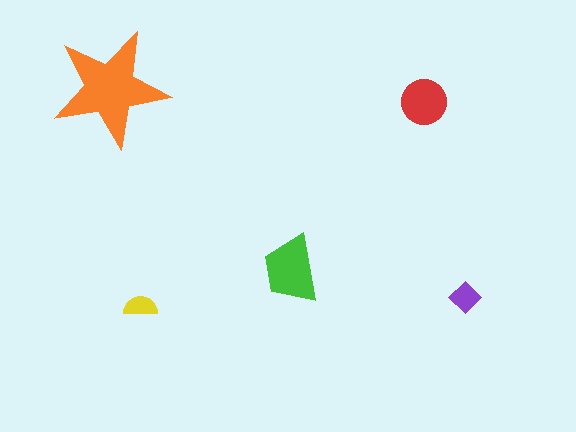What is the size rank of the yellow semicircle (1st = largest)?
5th.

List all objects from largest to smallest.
The orange star, the green trapezoid, the red circle, the purple diamond, the yellow semicircle.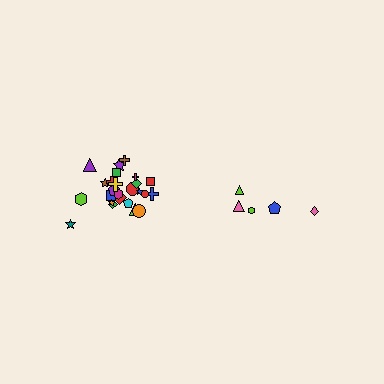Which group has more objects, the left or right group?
The left group.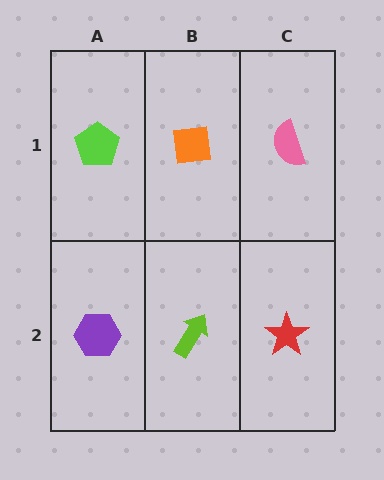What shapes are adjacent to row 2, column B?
An orange square (row 1, column B), a purple hexagon (row 2, column A), a red star (row 2, column C).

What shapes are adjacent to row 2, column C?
A pink semicircle (row 1, column C), a lime arrow (row 2, column B).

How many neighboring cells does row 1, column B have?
3.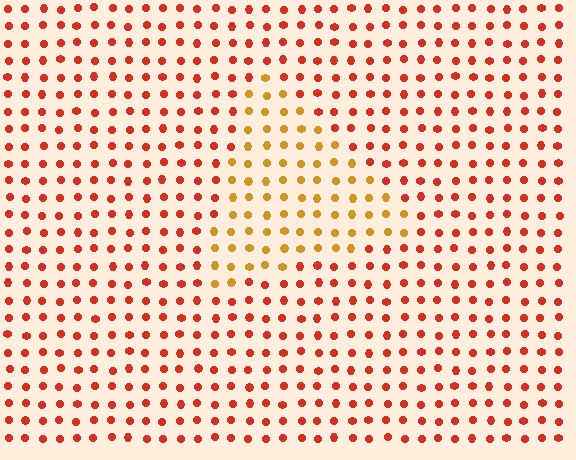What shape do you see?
I see a triangle.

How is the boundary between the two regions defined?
The boundary is defined purely by a slight shift in hue (about 35 degrees). Spacing, size, and orientation are identical on both sides.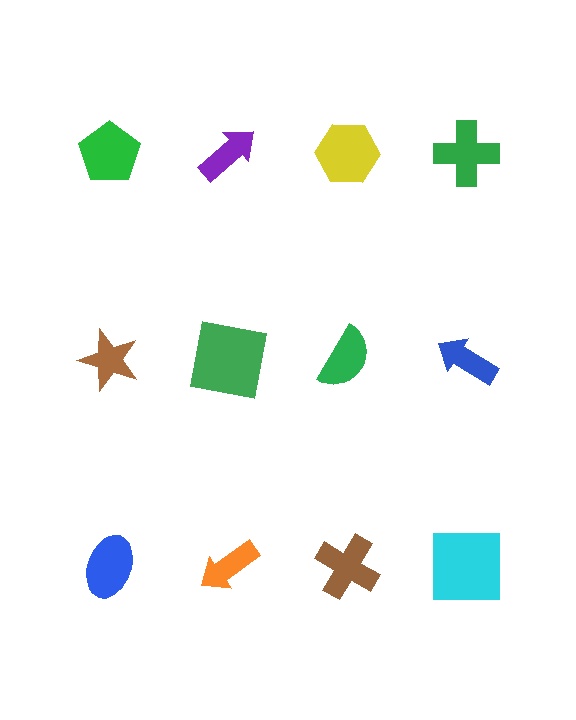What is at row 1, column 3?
A yellow hexagon.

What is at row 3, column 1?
A blue ellipse.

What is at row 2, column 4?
A blue arrow.